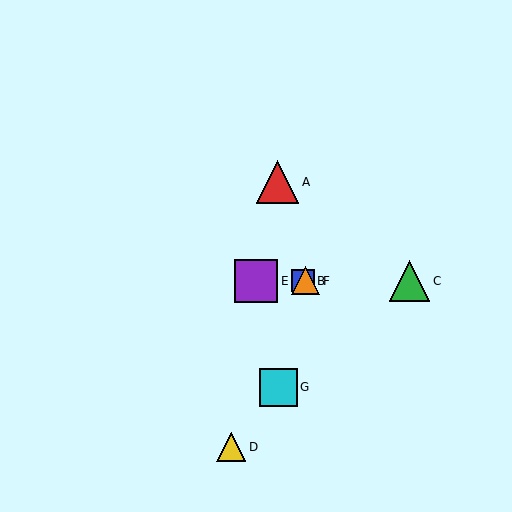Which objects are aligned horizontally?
Objects B, C, E, F are aligned horizontally.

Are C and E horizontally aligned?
Yes, both are at y≈281.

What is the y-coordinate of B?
Object B is at y≈281.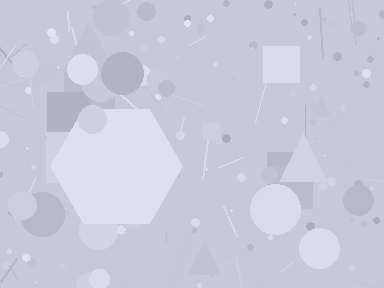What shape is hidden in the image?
A hexagon is hidden in the image.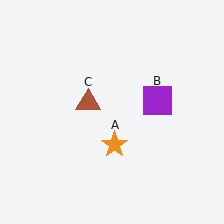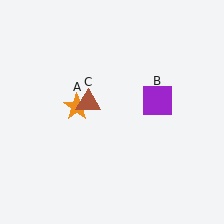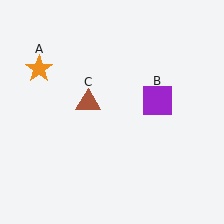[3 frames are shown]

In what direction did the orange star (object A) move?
The orange star (object A) moved up and to the left.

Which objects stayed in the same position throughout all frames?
Purple square (object B) and brown triangle (object C) remained stationary.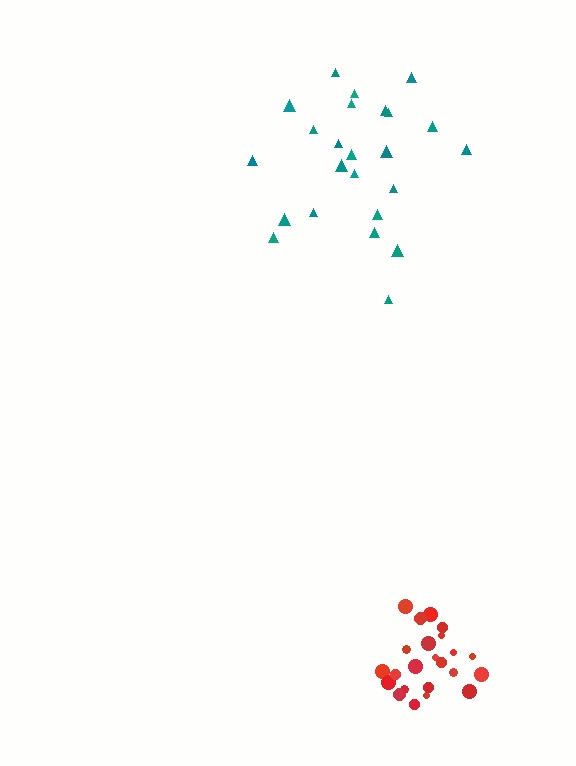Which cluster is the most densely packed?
Red.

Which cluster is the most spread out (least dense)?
Teal.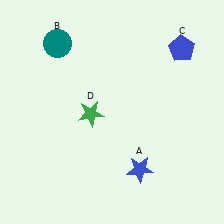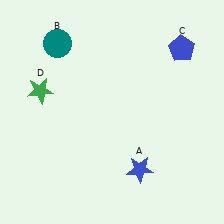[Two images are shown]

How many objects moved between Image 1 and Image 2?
1 object moved between the two images.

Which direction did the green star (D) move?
The green star (D) moved left.